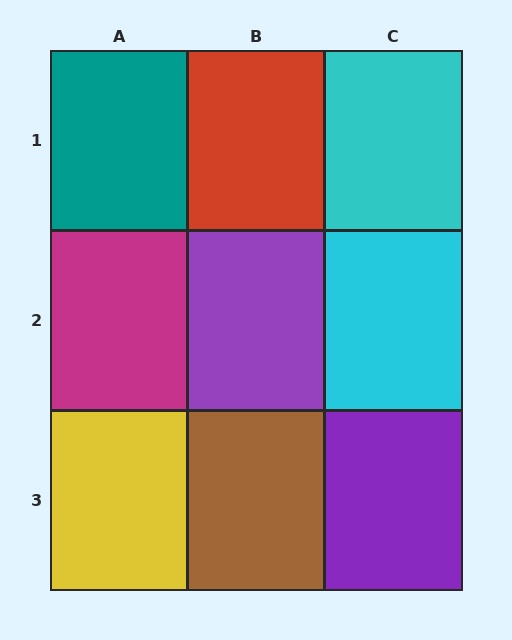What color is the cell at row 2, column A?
Magenta.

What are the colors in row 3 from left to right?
Yellow, brown, purple.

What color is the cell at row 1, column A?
Teal.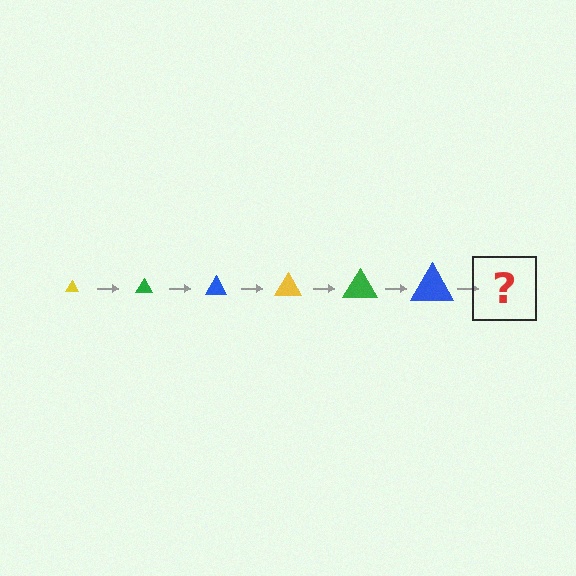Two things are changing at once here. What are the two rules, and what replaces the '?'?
The two rules are that the triangle grows larger each step and the color cycles through yellow, green, and blue. The '?' should be a yellow triangle, larger than the previous one.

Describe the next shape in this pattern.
It should be a yellow triangle, larger than the previous one.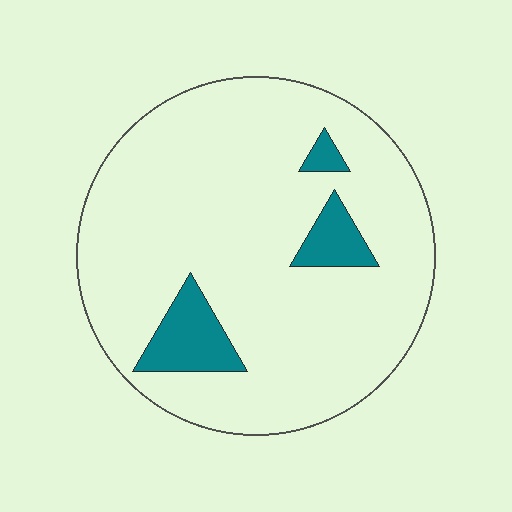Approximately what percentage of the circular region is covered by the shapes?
Approximately 10%.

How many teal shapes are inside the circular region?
3.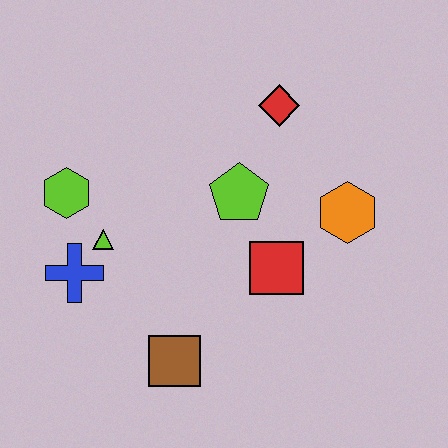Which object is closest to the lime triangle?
The blue cross is closest to the lime triangle.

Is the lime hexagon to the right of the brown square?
No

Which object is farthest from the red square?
The lime hexagon is farthest from the red square.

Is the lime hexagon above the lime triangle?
Yes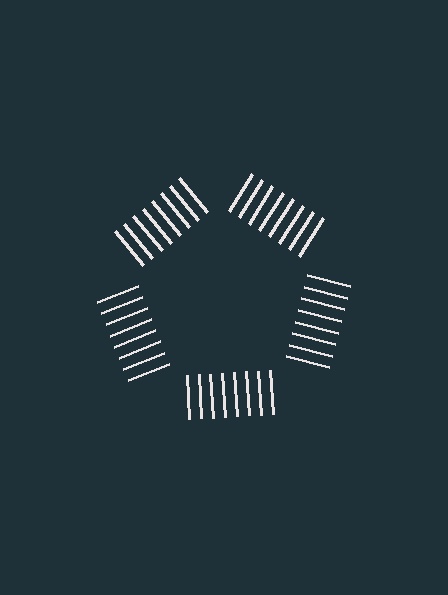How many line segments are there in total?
40 — 8 along each of the 5 edges.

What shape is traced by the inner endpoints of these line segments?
An illusory pentagon — the line segments terminate on its edges but no continuous stroke is drawn.